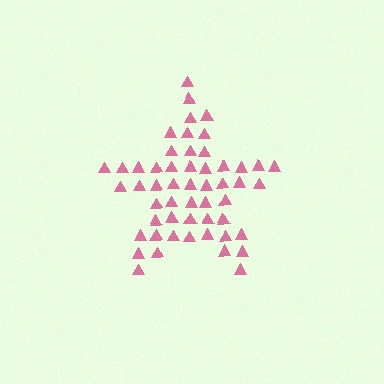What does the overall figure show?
The overall figure shows a star.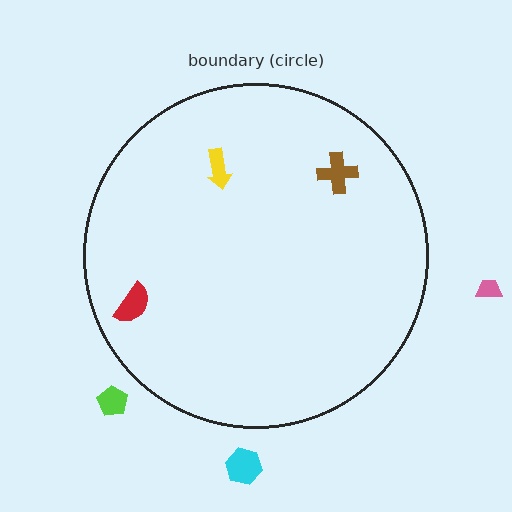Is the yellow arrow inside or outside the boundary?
Inside.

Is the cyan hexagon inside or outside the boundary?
Outside.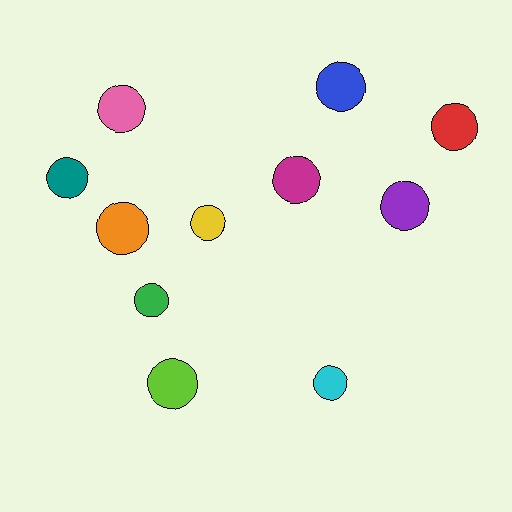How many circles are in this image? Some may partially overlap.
There are 11 circles.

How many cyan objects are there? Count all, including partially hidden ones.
There is 1 cyan object.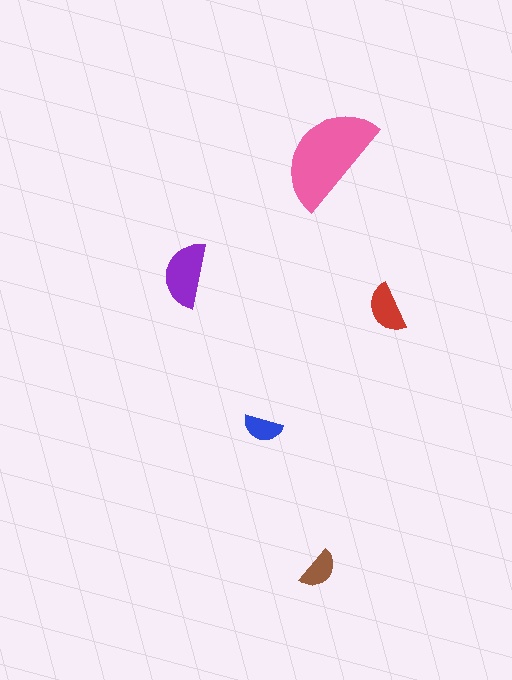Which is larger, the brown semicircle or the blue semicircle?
The brown one.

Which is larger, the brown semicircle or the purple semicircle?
The purple one.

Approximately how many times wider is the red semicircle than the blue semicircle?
About 1.5 times wider.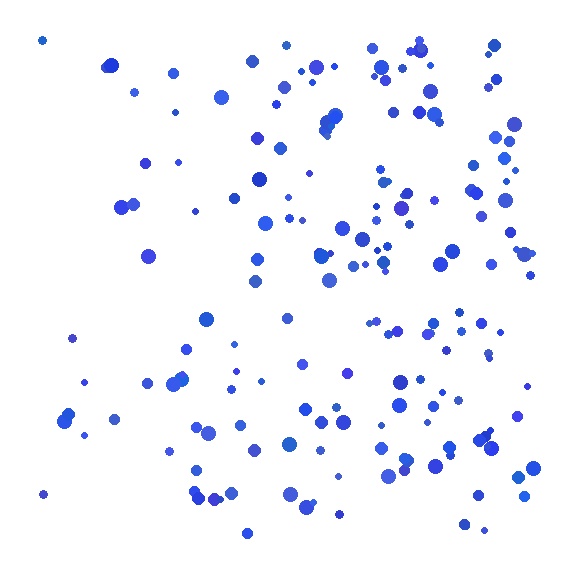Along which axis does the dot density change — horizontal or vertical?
Horizontal.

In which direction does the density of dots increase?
From left to right, with the right side densest.